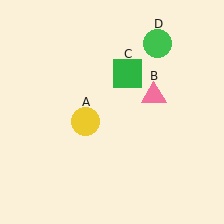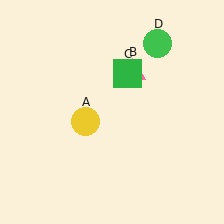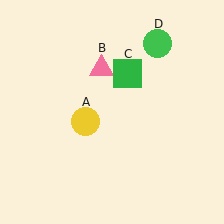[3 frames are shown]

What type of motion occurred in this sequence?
The pink triangle (object B) rotated counterclockwise around the center of the scene.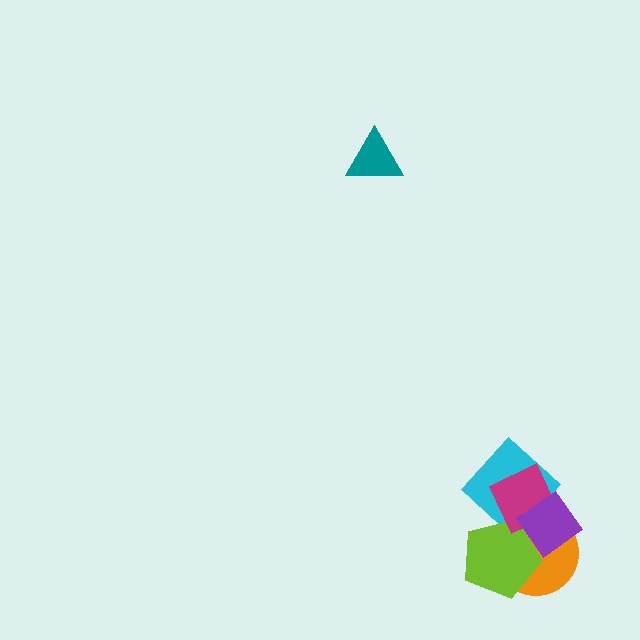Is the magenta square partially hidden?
Yes, it is partially covered by another shape.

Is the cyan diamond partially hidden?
Yes, it is partially covered by another shape.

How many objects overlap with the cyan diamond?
4 objects overlap with the cyan diamond.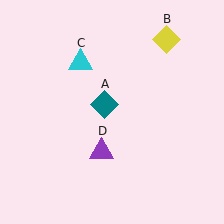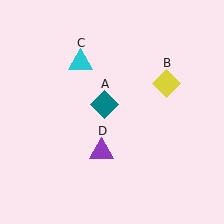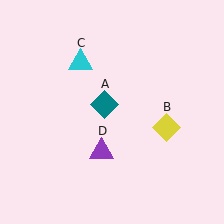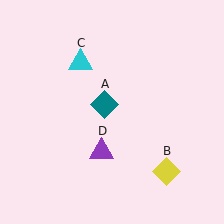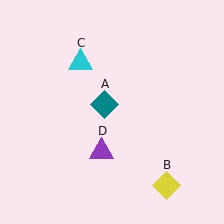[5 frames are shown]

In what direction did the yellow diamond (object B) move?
The yellow diamond (object B) moved down.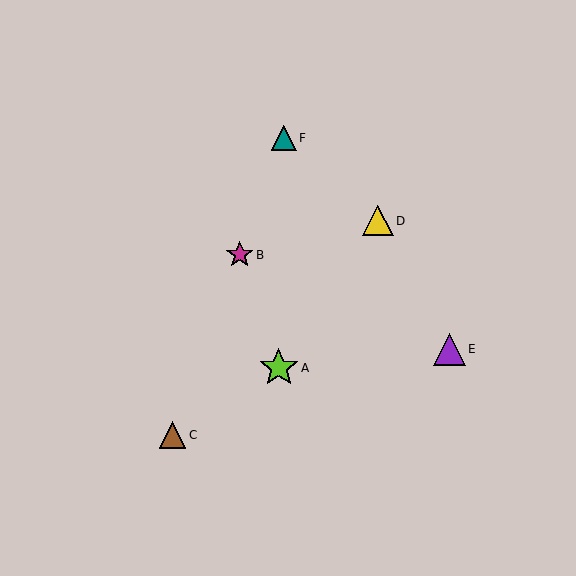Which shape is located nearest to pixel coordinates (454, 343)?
The purple triangle (labeled E) at (449, 349) is nearest to that location.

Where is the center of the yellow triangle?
The center of the yellow triangle is at (378, 221).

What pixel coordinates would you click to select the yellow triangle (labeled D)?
Click at (378, 221) to select the yellow triangle D.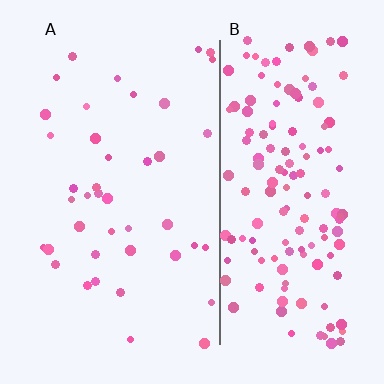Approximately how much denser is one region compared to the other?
Approximately 3.7× — region B over region A.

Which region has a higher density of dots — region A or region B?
B (the right).